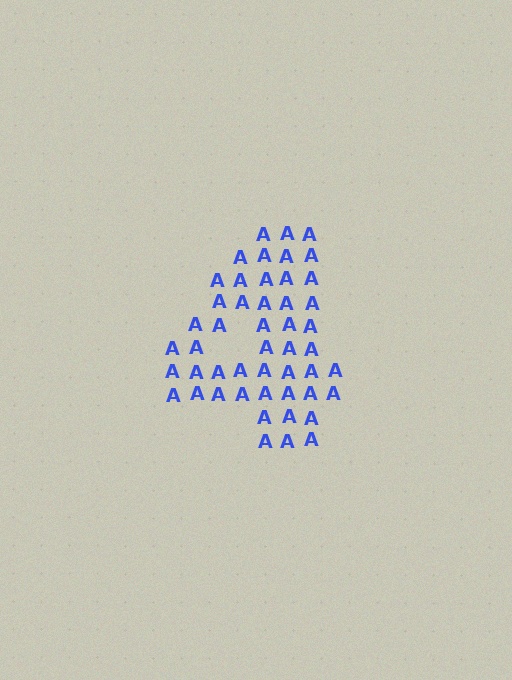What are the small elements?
The small elements are letter A's.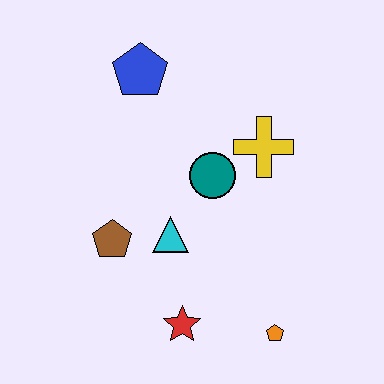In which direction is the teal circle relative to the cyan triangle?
The teal circle is above the cyan triangle.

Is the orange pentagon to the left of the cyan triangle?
No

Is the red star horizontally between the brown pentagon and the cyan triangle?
No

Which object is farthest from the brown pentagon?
The orange pentagon is farthest from the brown pentagon.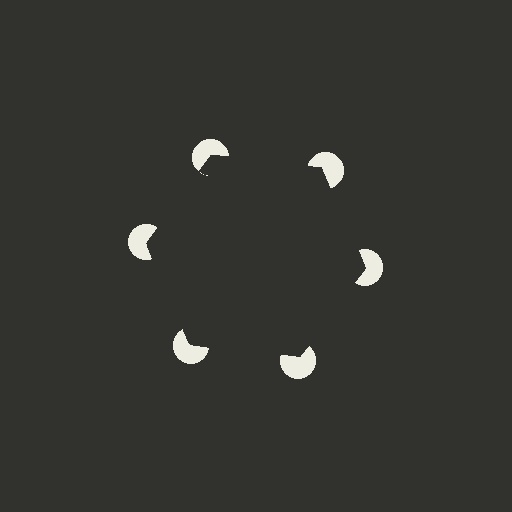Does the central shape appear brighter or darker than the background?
It typically appears slightly darker than the background, even though no actual brightness change is drawn.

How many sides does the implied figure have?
6 sides.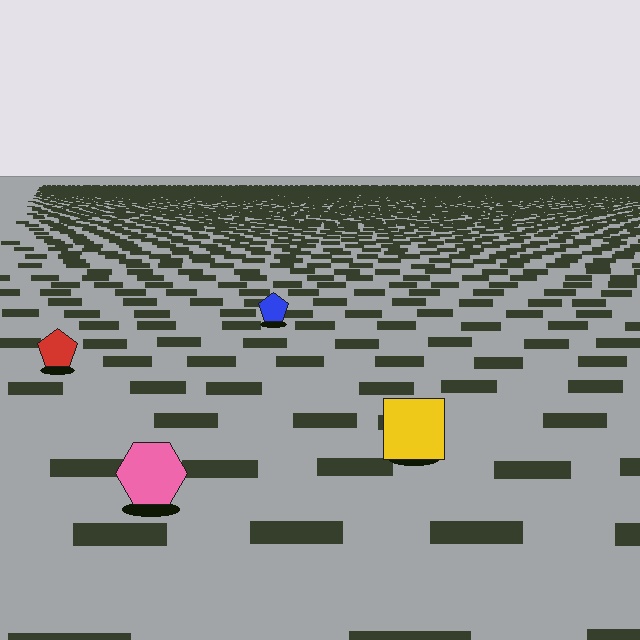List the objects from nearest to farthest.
From nearest to farthest: the pink hexagon, the yellow square, the red pentagon, the blue pentagon.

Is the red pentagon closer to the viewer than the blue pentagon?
Yes. The red pentagon is closer — you can tell from the texture gradient: the ground texture is coarser near it.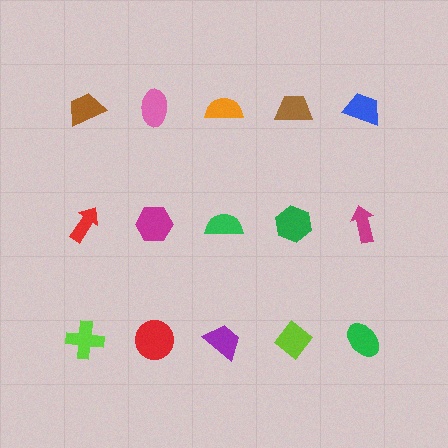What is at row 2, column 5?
A magenta arrow.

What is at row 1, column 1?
A brown trapezoid.